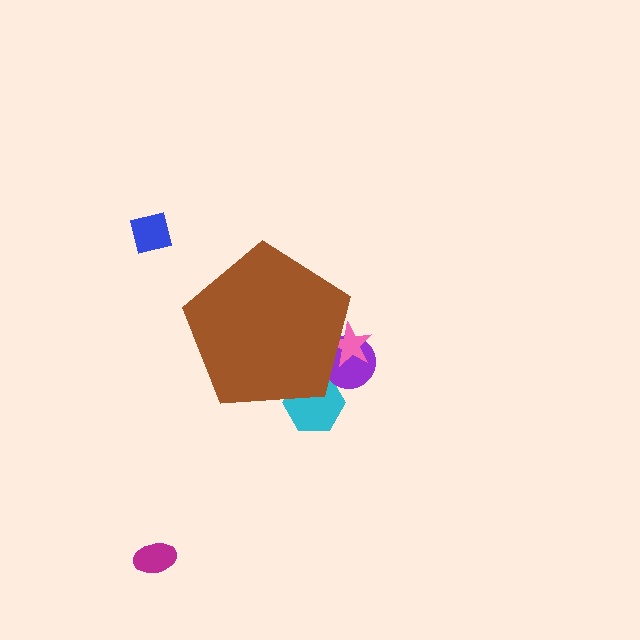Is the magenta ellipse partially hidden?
No, the magenta ellipse is fully visible.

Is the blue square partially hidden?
No, the blue square is fully visible.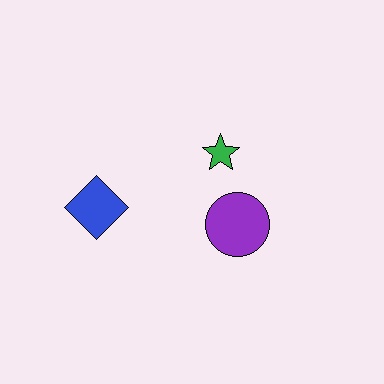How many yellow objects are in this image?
There are no yellow objects.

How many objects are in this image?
There are 3 objects.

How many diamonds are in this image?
There is 1 diamond.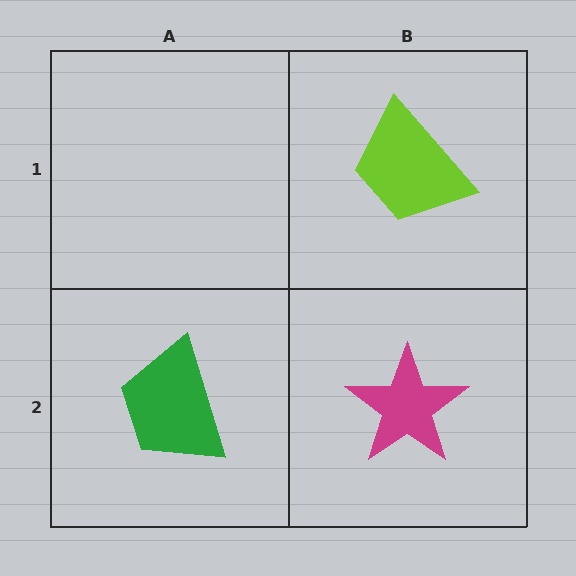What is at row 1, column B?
A lime trapezoid.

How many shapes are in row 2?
2 shapes.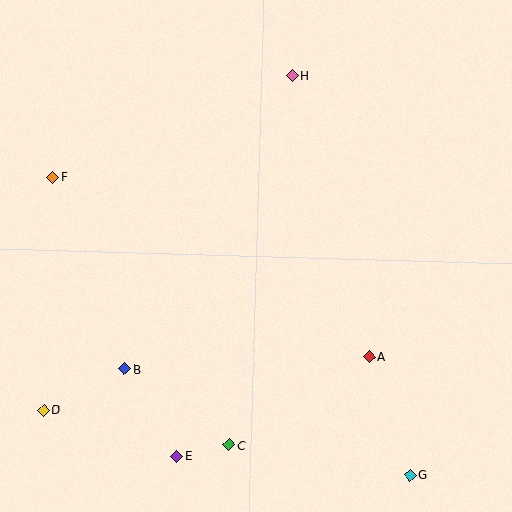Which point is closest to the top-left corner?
Point F is closest to the top-left corner.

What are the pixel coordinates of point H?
Point H is at (293, 76).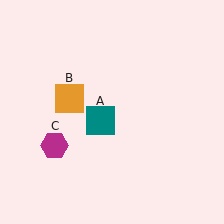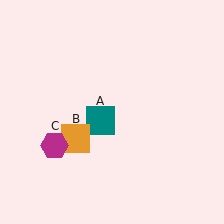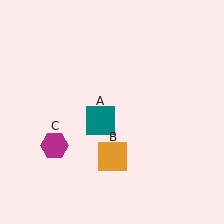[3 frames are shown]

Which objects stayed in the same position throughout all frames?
Teal square (object A) and magenta hexagon (object C) remained stationary.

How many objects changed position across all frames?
1 object changed position: orange square (object B).